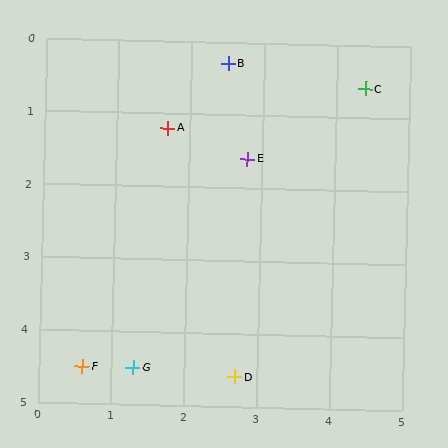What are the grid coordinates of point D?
Point D is at approximately (2.7, 4.6).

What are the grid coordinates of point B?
Point B is at approximately (2.5, 0.3).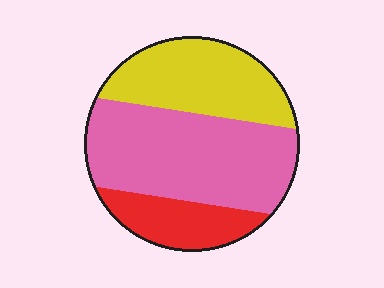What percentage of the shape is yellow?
Yellow covers about 30% of the shape.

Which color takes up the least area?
Red, at roughly 20%.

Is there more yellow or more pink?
Pink.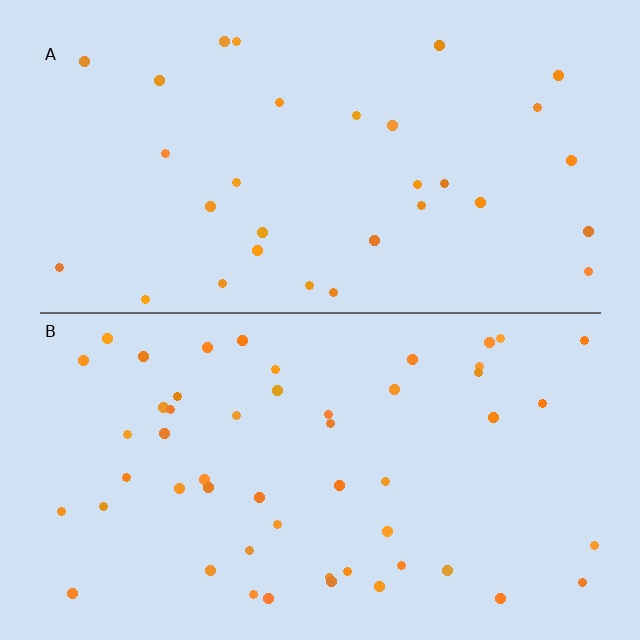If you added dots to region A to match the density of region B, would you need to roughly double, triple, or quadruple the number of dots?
Approximately double.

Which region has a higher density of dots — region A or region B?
B (the bottom).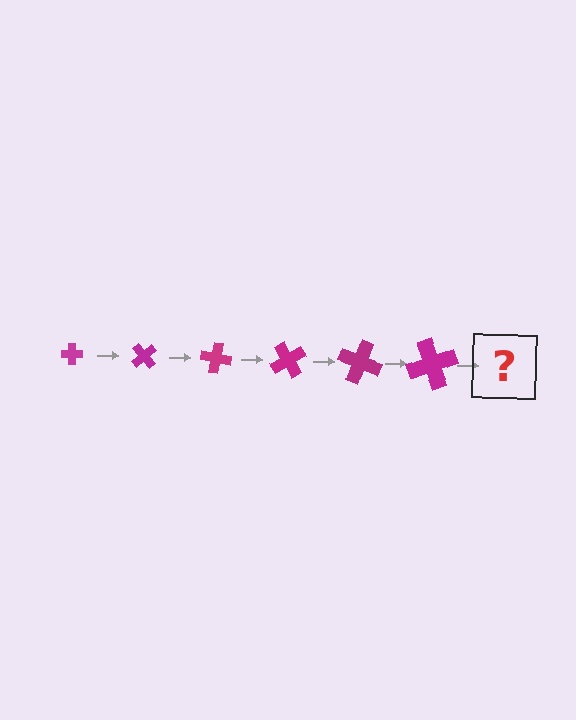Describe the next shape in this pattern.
It should be a cross, larger than the previous one and rotated 300 degrees from the start.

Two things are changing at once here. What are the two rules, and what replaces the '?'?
The two rules are that the cross grows larger each step and it rotates 50 degrees each step. The '?' should be a cross, larger than the previous one and rotated 300 degrees from the start.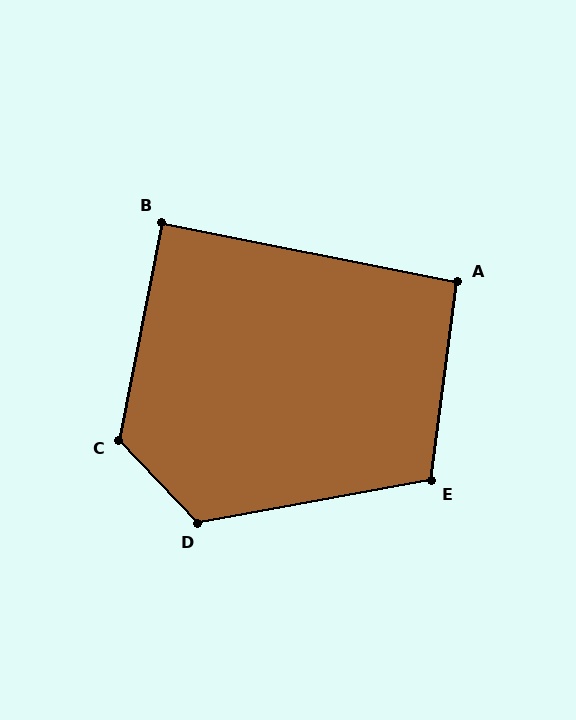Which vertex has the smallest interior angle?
B, at approximately 90 degrees.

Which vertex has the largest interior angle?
C, at approximately 126 degrees.